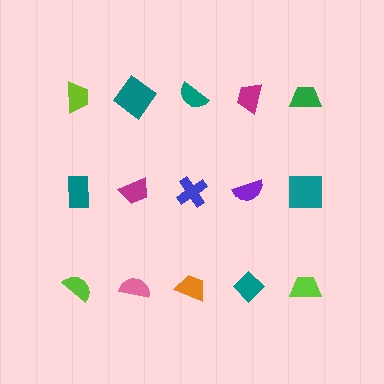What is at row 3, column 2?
A pink semicircle.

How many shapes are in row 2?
5 shapes.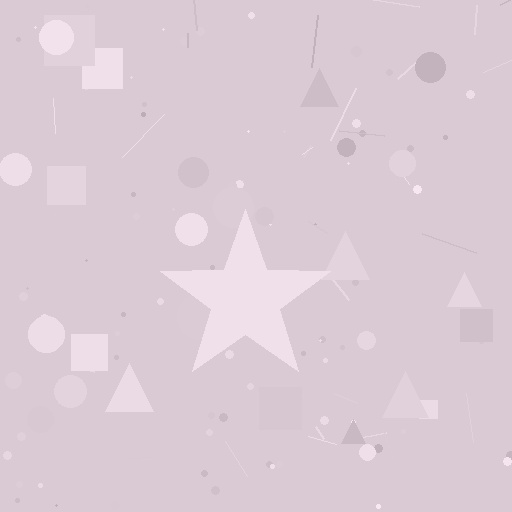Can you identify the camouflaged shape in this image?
The camouflaged shape is a star.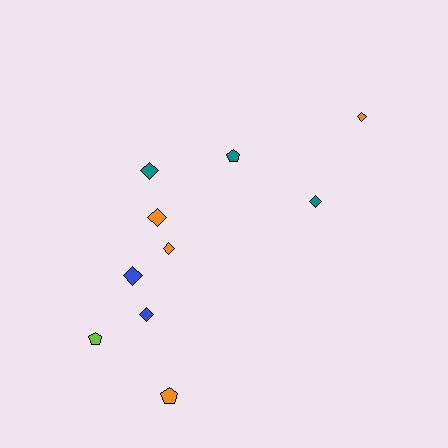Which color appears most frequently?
Orange, with 4 objects.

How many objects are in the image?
There are 10 objects.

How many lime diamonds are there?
There are no lime diamonds.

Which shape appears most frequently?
Diamond, with 7 objects.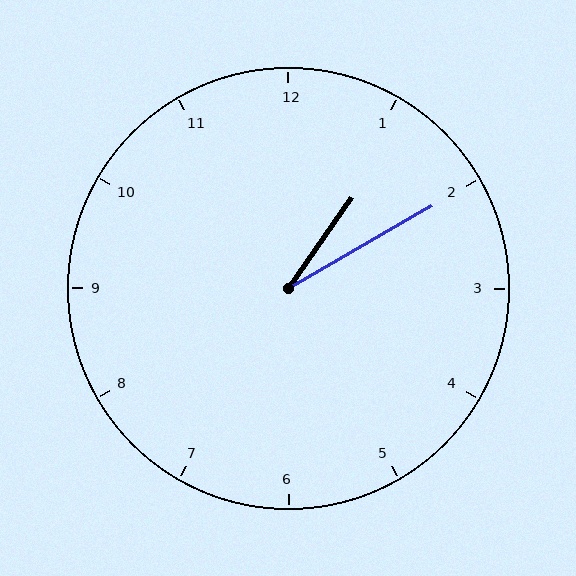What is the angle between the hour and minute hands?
Approximately 25 degrees.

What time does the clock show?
1:10.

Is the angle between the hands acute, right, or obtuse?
It is acute.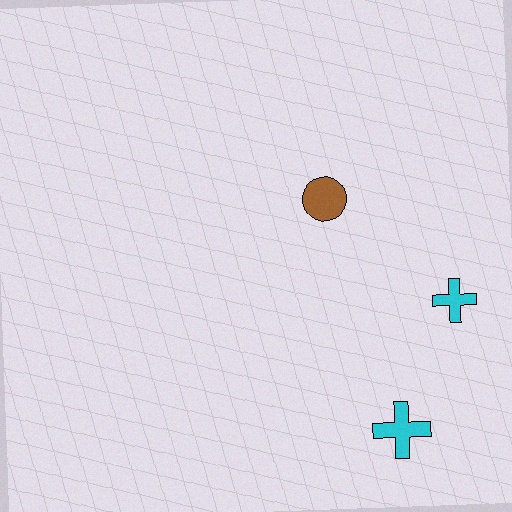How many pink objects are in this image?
There are no pink objects.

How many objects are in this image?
There are 3 objects.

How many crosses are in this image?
There are 2 crosses.